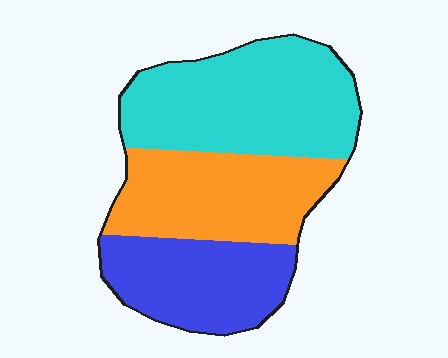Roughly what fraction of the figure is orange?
Orange covers 32% of the figure.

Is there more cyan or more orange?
Cyan.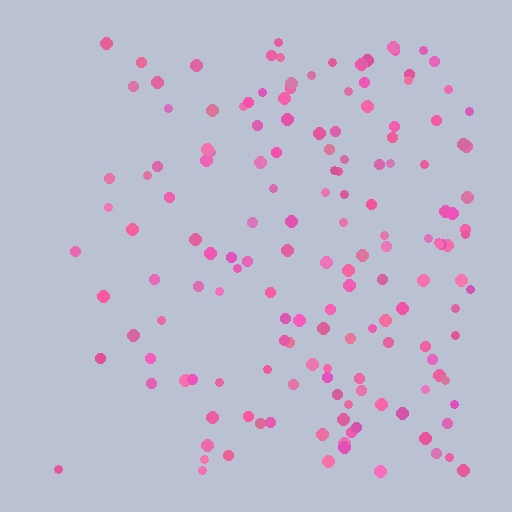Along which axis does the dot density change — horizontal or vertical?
Horizontal.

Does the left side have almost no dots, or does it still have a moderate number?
Still a moderate number, just noticeably fewer than the right.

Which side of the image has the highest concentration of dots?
The right.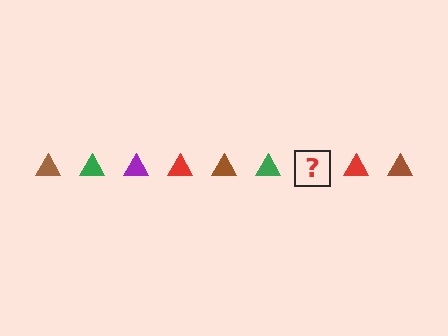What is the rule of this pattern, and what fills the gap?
The rule is that the pattern cycles through brown, green, purple, red triangles. The gap should be filled with a purple triangle.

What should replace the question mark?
The question mark should be replaced with a purple triangle.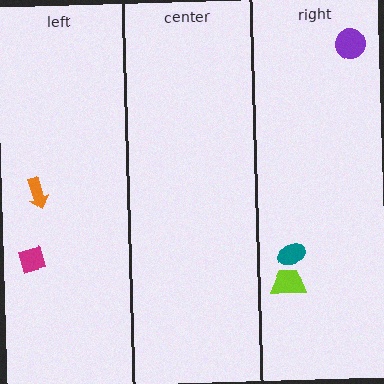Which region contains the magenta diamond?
The left region.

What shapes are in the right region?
The teal ellipse, the lime trapezoid, the purple circle.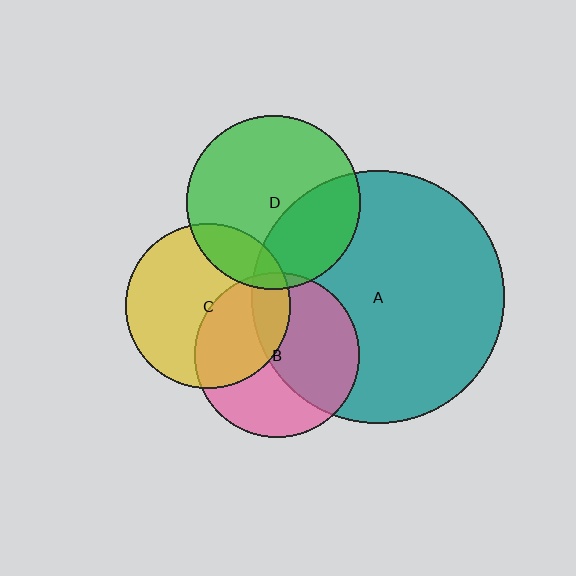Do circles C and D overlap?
Yes.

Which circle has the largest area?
Circle A (teal).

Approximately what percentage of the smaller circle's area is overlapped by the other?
Approximately 15%.